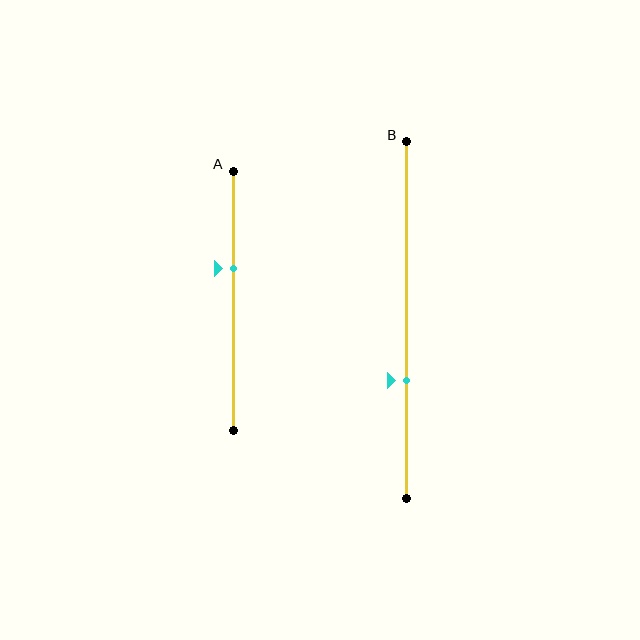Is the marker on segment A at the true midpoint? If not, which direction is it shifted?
No, the marker on segment A is shifted upward by about 12% of the segment length.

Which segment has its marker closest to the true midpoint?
Segment A has its marker closest to the true midpoint.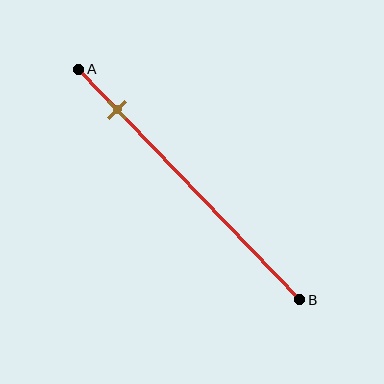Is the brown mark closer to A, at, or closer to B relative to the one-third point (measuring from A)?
The brown mark is closer to point A than the one-third point of segment AB.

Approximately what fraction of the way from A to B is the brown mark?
The brown mark is approximately 20% of the way from A to B.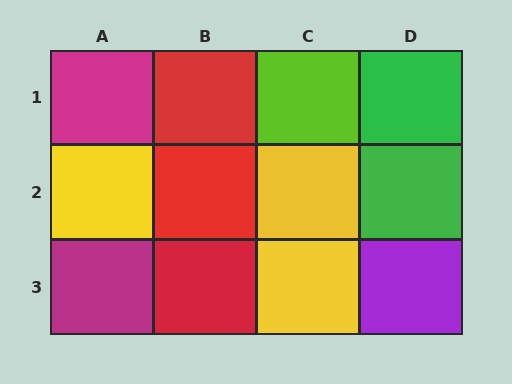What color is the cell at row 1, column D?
Green.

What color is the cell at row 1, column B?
Red.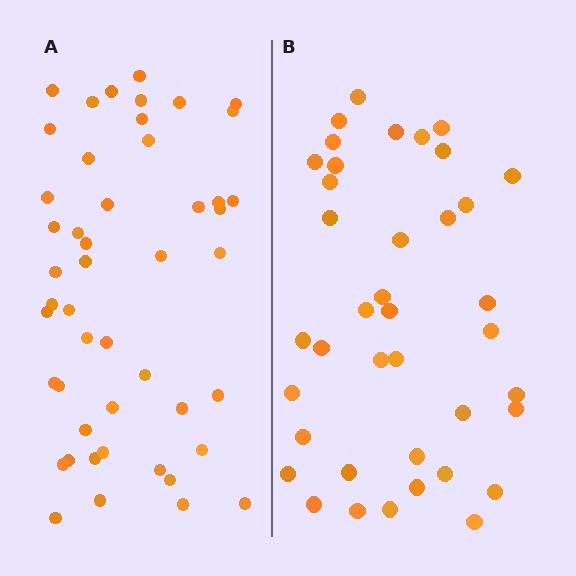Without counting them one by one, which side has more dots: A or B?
Region A (the left region) has more dots.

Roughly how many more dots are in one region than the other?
Region A has roughly 8 or so more dots than region B.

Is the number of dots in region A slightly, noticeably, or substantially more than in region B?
Region A has only slightly more — the two regions are fairly close. The ratio is roughly 1.2 to 1.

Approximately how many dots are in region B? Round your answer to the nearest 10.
About 40 dots. (The exact count is 39, which rounds to 40.)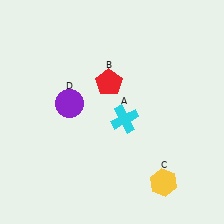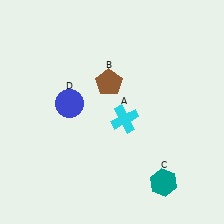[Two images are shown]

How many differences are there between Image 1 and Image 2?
There are 3 differences between the two images.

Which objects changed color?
B changed from red to brown. C changed from yellow to teal. D changed from purple to blue.